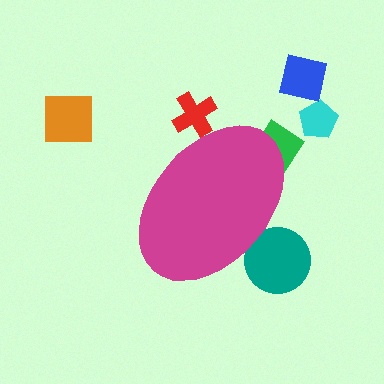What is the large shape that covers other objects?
A magenta ellipse.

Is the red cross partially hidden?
Yes, the red cross is partially hidden behind the magenta ellipse.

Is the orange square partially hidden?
No, the orange square is fully visible.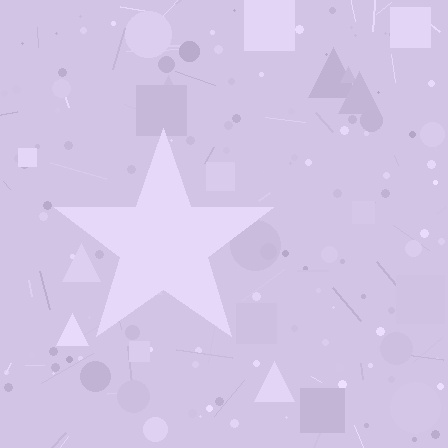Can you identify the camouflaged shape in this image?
The camouflaged shape is a star.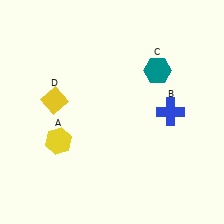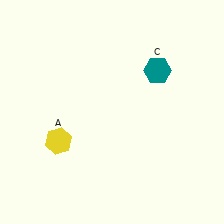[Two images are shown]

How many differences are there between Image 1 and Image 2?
There are 2 differences between the two images.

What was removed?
The yellow diamond (D), the blue cross (B) were removed in Image 2.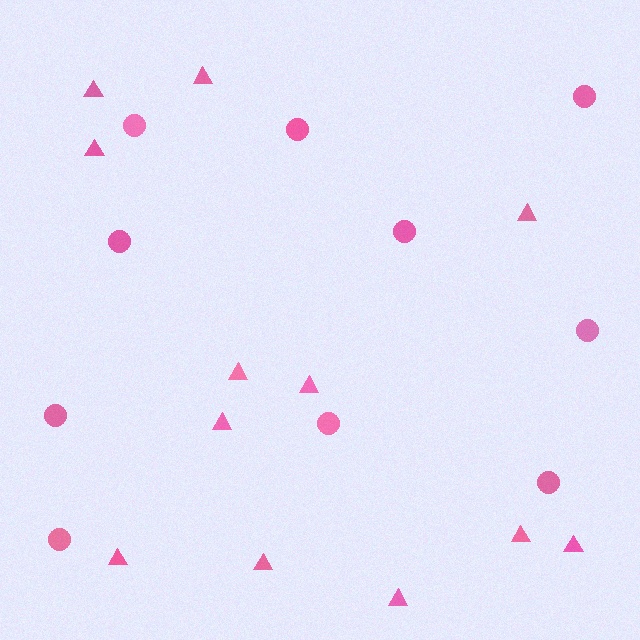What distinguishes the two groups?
There are 2 groups: one group of circles (10) and one group of triangles (12).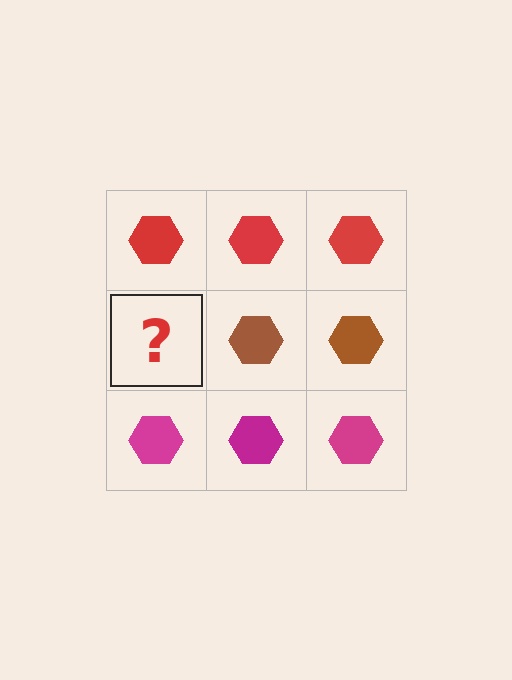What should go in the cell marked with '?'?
The missing cell should contain a brown hexagon.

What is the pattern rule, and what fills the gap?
The rule is that each row has a consistent color. The gap should be filled with a brown hexagon.